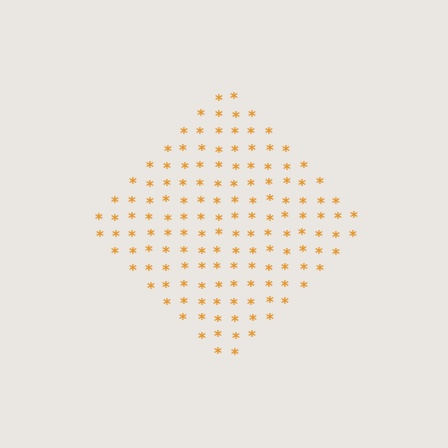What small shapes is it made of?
It is made of small asterisks.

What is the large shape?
The large shape is a diamond.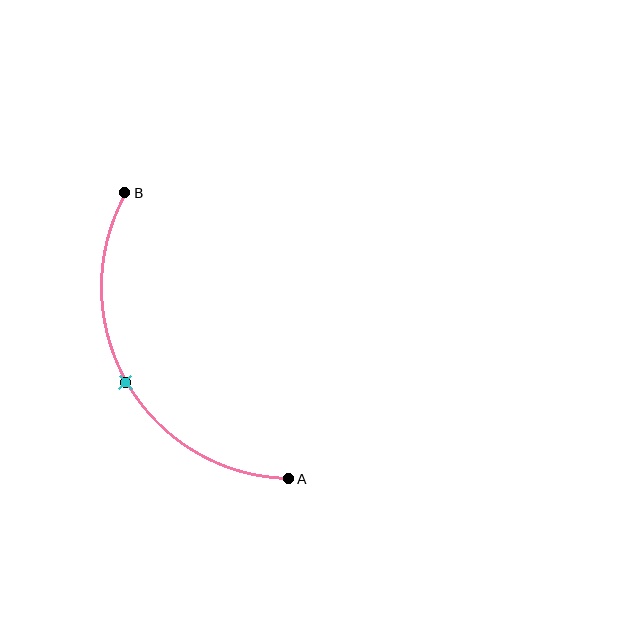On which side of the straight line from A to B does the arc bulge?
The arc bulges to the left of the straight line connecting A and B.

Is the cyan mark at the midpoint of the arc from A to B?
Yes. The cyan mark lies on the arc at equal arc-length from both A and B — it is the arc midpoint.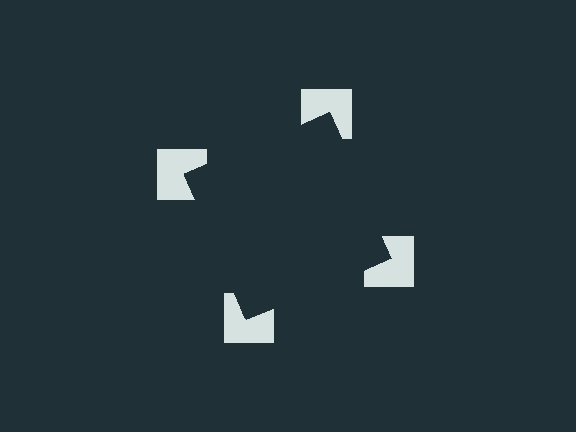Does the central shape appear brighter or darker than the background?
It typically appears slightly darker than the background, even though no actual brightness change is drawn.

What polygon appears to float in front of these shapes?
An illusory square — its edges are inferred from the aligned wedge cuts in the notched squares, not physically drawn.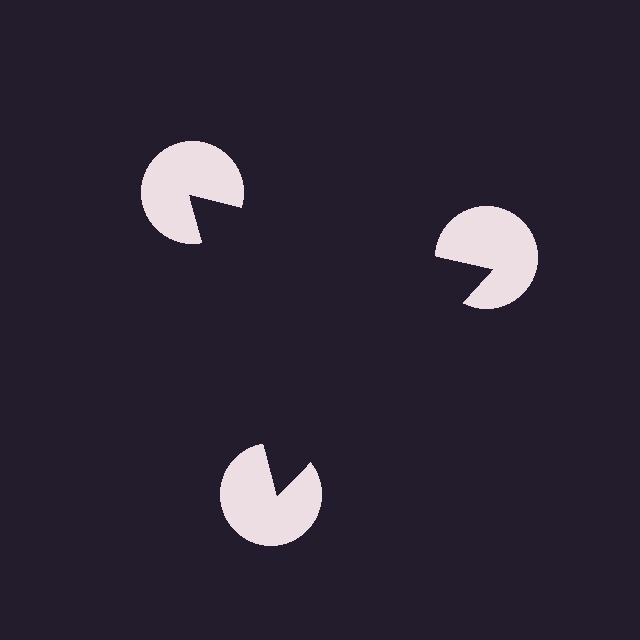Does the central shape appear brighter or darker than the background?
It typically appears slightly darker than the background, even though no actual brightness change is drawn.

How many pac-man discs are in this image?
There are 3 — one at each vertex of the illusory triangle.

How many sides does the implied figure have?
3 sides.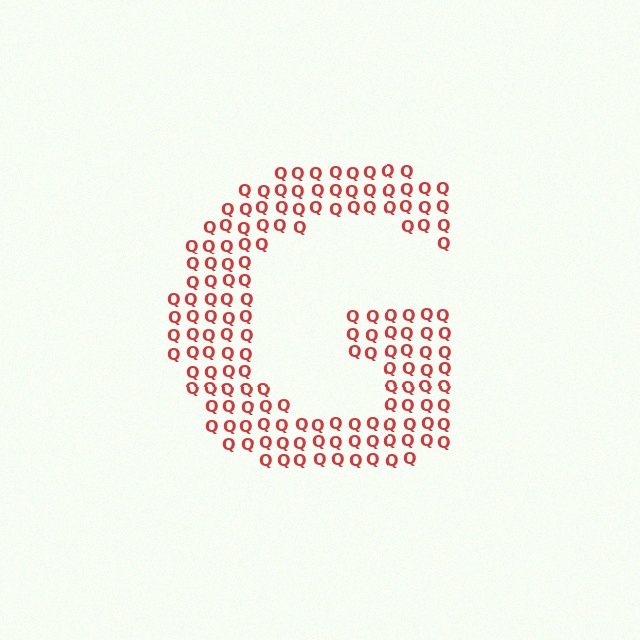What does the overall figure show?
The overall figure shows the letter G.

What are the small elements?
The small elements are letter Q's.